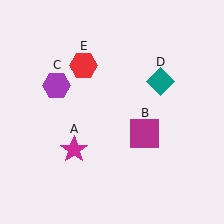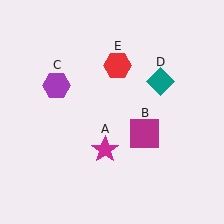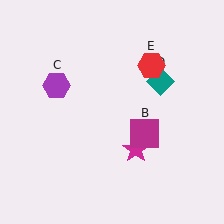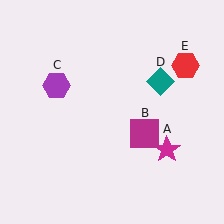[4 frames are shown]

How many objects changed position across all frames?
2 objects changed position: magenta star (object A), red hexagon (object E).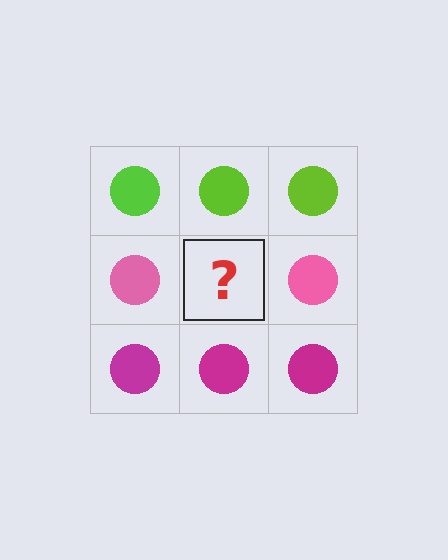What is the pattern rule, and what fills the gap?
The rule is that each row has a consistent color. The gap should be filled with a pink circle.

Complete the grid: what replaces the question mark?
The question mark should be replaced with a pink circle.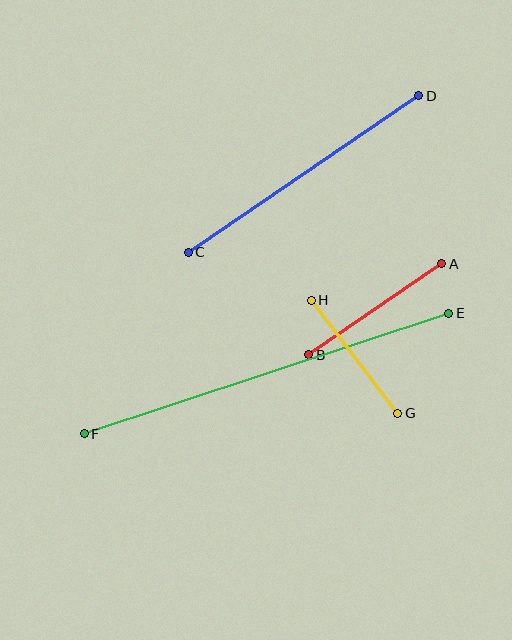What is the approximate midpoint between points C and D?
The midpoint is at approximately (304, 174) pixels.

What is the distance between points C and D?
The distance is approximately 279 pixels.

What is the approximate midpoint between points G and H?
The midpoint is at approximately (355, 357) pixels.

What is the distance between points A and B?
The distance is approximately 161 pixels.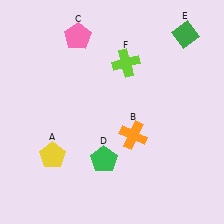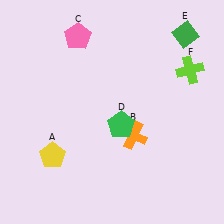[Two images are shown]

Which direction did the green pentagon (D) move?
The green pentagon (D) moved up.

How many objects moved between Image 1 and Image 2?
2 objects moved between the two images.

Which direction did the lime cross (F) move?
The lime cross (F) moved right.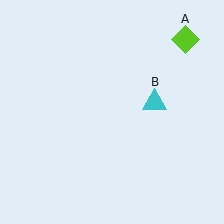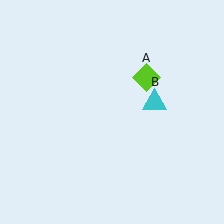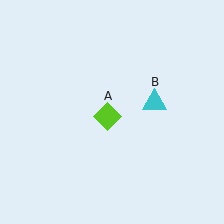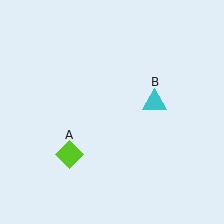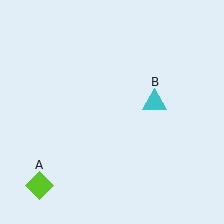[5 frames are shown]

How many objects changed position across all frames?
1 object changed position: lime diamond (object A).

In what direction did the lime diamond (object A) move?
The lime diamond (object A) moved down and to the left.